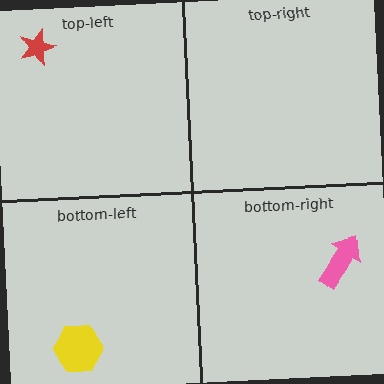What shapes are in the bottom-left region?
The yellow hexagon.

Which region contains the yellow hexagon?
The bottom-left region.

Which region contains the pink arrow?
The bottom-right region.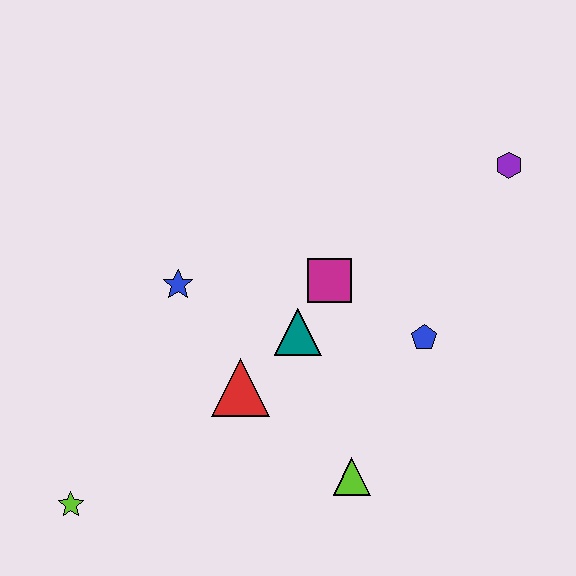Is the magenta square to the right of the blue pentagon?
No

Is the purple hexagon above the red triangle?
Yes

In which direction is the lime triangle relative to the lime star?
The lime triangle is to the right of the lime star.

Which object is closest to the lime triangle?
The red triangle is closest to the lime triangle.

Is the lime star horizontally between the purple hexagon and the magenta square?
No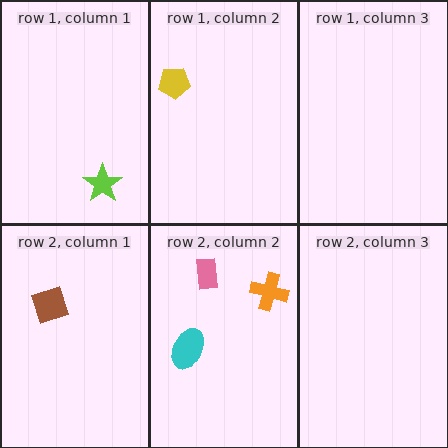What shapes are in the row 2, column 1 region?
The brown diamond.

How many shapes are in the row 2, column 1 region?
1.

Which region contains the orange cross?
The row 2, column 2 region.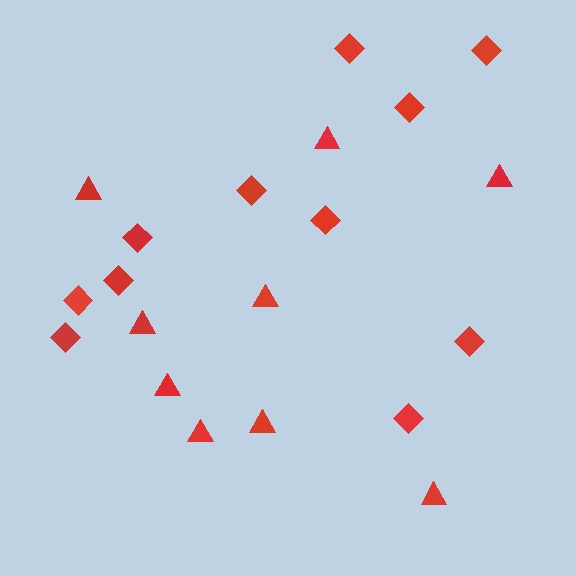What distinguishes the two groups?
There are 2 groups: one group of triangles (9) and one group of diamonds (11).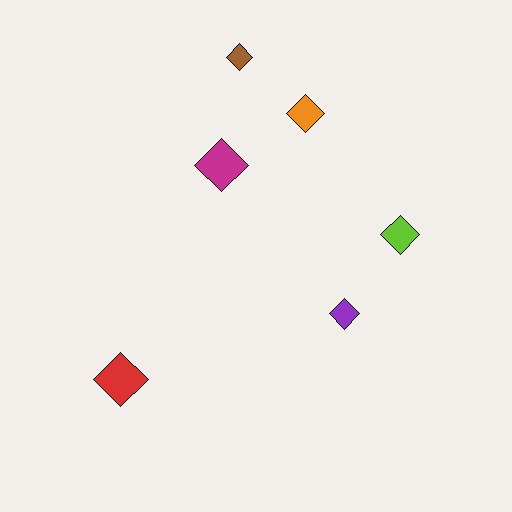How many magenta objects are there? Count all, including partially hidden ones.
There is 1 magenta object.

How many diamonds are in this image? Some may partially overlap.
There are 6 diamonds.